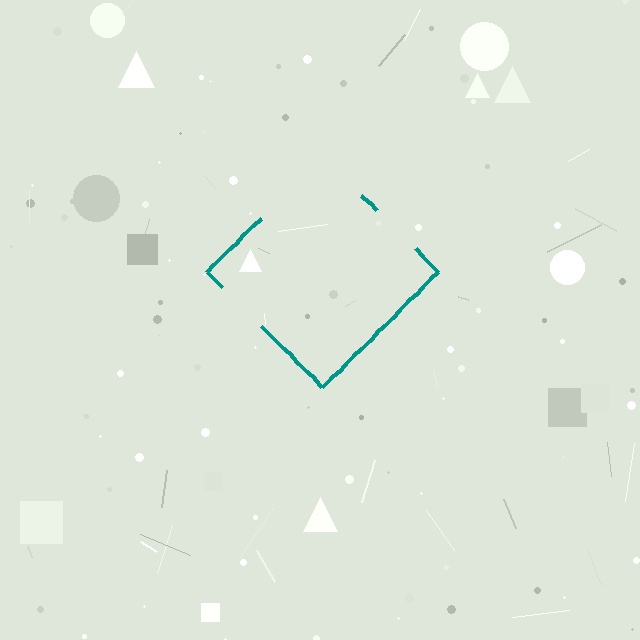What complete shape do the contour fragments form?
The contour fragments form a diamond.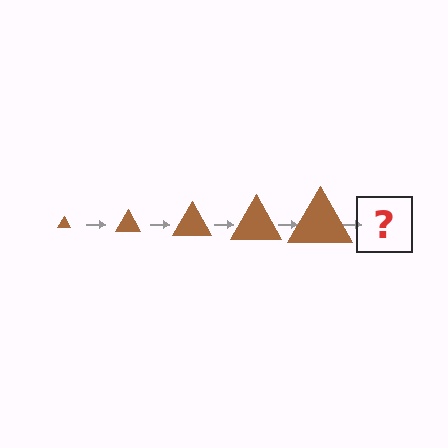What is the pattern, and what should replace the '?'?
The pattern is that the triangle gets progressively larger each step. The '?' should be a brown triangle, larger than the previous one.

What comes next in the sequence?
The next element should be a brown triangle, larger than the previous one.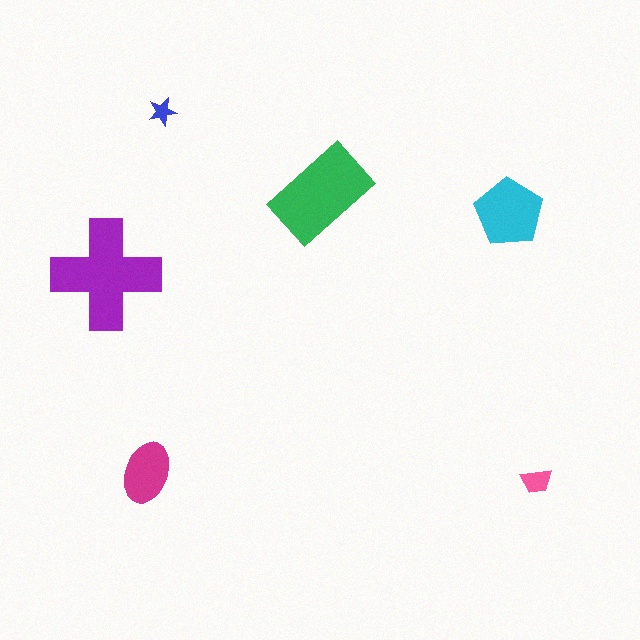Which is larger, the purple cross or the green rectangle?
The purple cross.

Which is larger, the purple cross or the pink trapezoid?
The purple cross.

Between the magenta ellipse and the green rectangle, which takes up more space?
The green rectangle.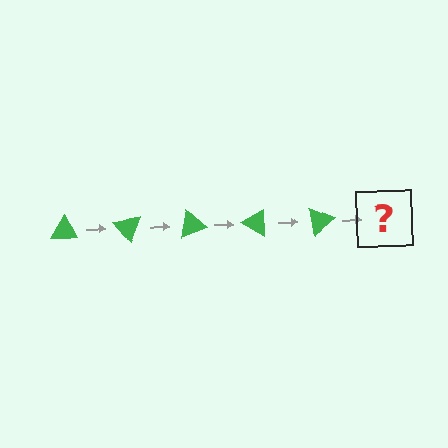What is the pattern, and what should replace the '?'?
The pattern is that the triangle rotates 50 degrees each step. The '?' should be a green triangle rotated 250 degrees.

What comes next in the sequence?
The next element should be a green triangle rotated 250 degrees.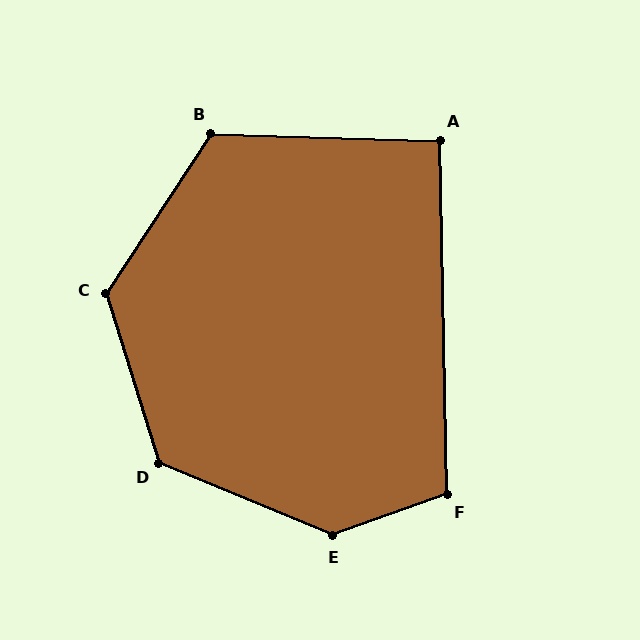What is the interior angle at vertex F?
Approximately 109 degrees (obtuse).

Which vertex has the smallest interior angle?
A, at approximately 93 degrees.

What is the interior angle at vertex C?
Approximately 129 degrees (obtuse).